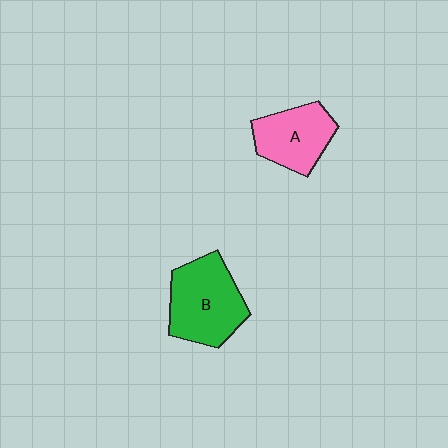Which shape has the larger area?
Shape B (green).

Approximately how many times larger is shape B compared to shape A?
Approximately 1.3 times.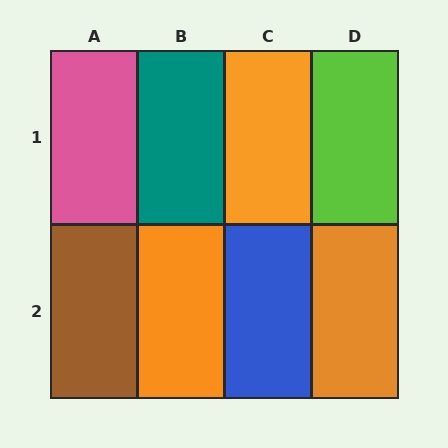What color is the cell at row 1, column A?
Pink.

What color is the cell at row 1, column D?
Lime.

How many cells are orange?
3 cells are orange.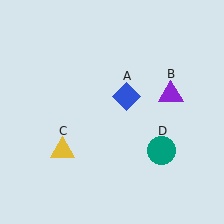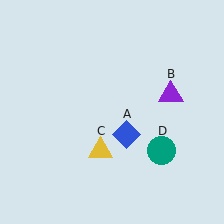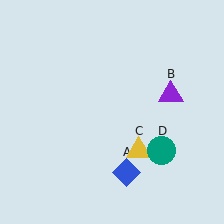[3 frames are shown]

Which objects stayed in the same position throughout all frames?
Purple triangle (object B) and teal circle (object D) remained stationary.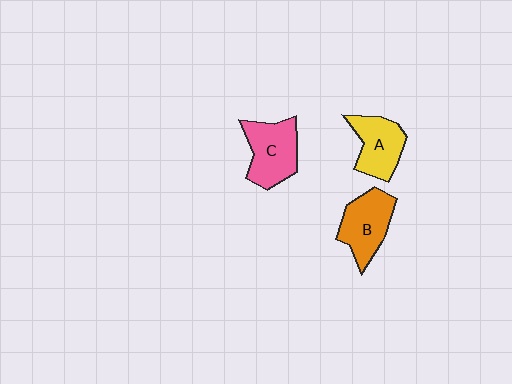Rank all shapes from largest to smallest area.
From largest to smallest: C (pink), B (orange), A (yellow).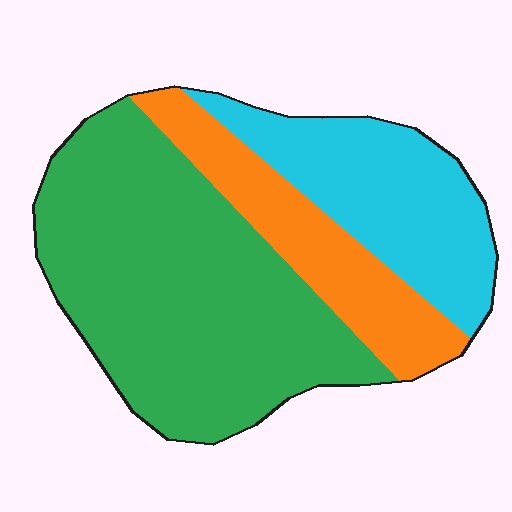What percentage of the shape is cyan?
Cyan takes up about one quarter (1/4) of the shape.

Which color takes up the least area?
Orange, at roughly 20%.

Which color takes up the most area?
Green, at roughly 55%.